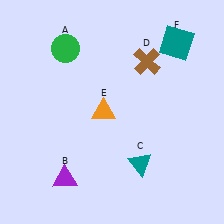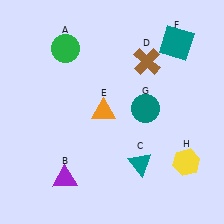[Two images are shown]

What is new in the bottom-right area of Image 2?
A yellow hexagon (H) was added in the bottom-right area of Image 2.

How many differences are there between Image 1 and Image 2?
There are 2 differences between the two images.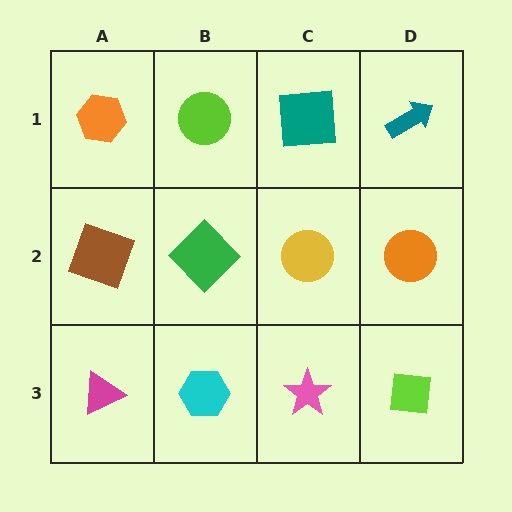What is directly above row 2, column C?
A teal square.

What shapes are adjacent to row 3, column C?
A yellow circle (row 2, column C), a cyan hexagon (row 3, column B), a lime square (row 3, column D).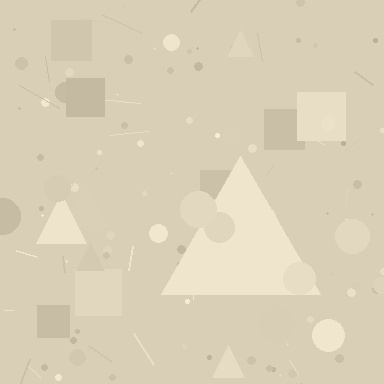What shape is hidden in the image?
A triangle is hidden in the image.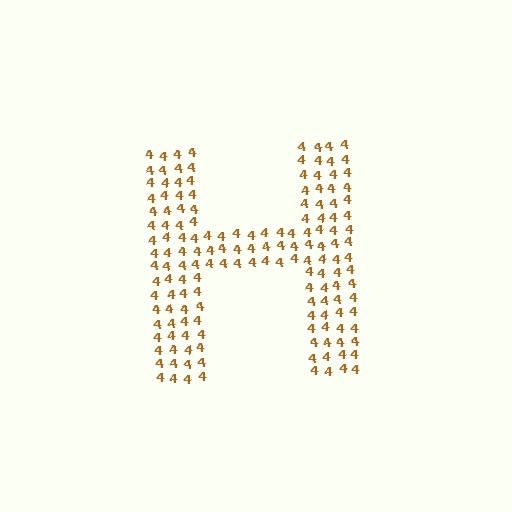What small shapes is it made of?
It is made of small digit 4's.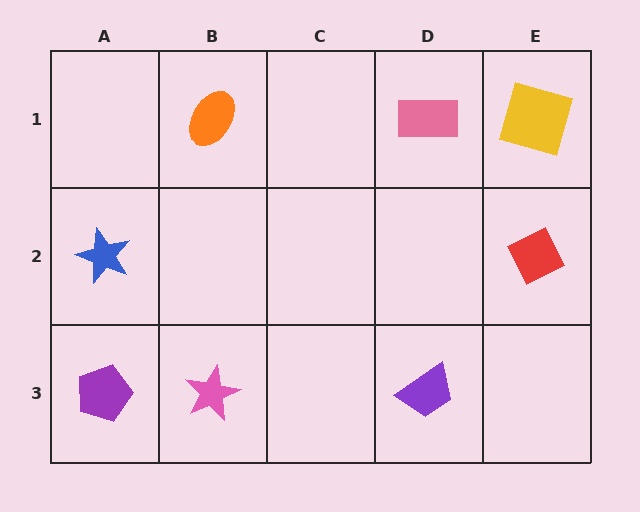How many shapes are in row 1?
3 shapes.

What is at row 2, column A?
A blue star.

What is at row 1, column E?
A yellow square.